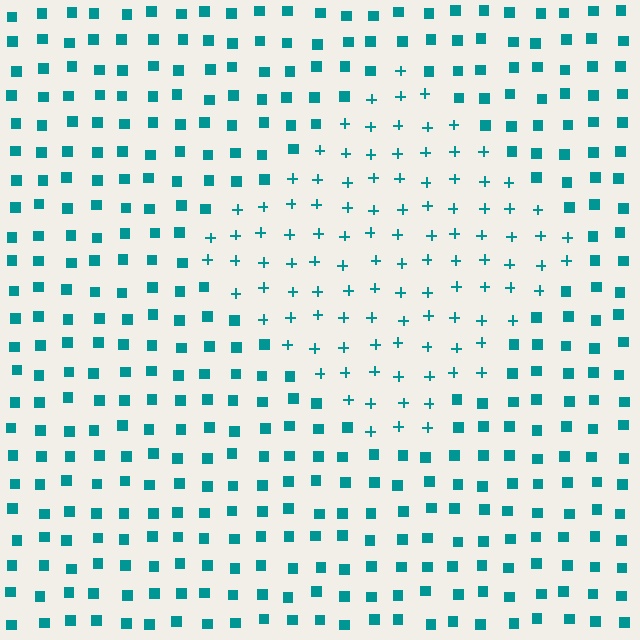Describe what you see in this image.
The image is filled with small teal elements arranged in a uniform grid. A diamond-shaped region contains plus signs, while the surrounding area contains squares. The boundary is defined purely by the change in element shape.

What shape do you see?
I see a diamond.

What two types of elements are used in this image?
The image uses plus signs inside the diamond region and squares outside it.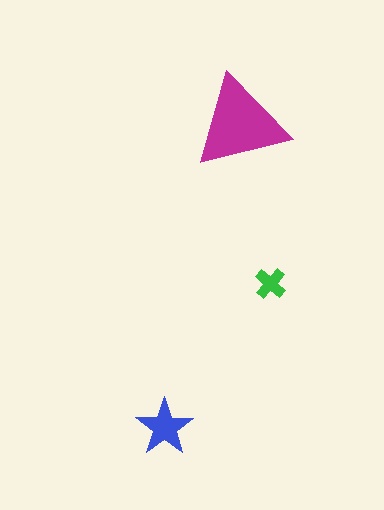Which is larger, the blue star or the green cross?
The blue star.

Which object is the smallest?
The green cross.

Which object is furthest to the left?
The blue star is leftmost.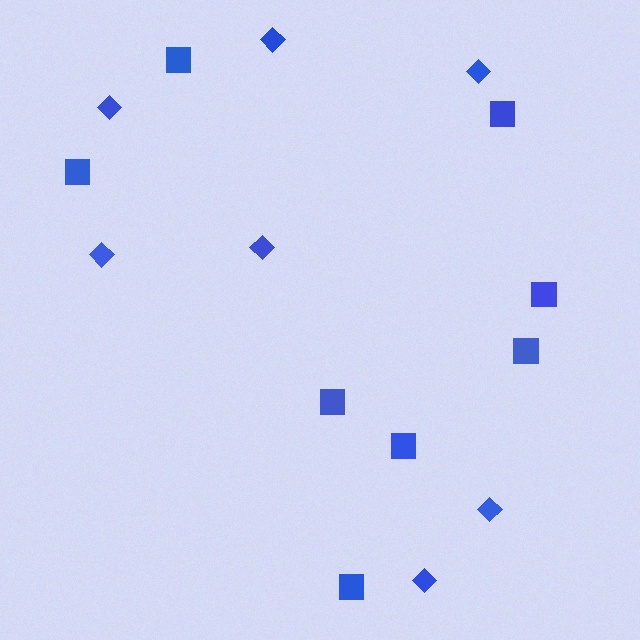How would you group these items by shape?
There are 2 groups: one group of diamonds (7) and one group of squares (8).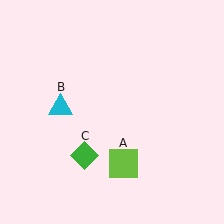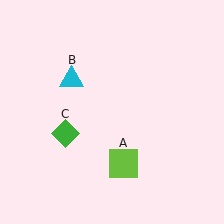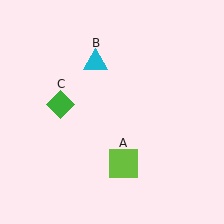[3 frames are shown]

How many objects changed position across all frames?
2 objects changed position: cyan triangle (object B), green diamond (object C).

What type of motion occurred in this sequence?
The cyan triangle (object B), green diamond (object C) rotated clockwise around the center of the scene.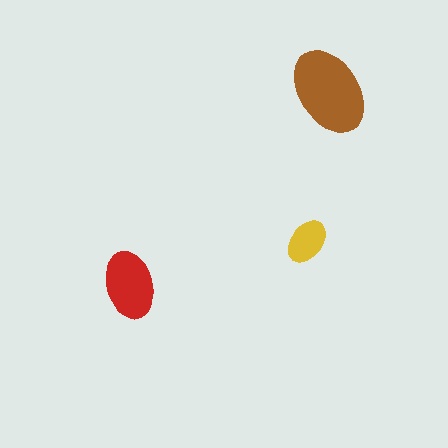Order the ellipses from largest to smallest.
the brown one, the red one, the yellow one.